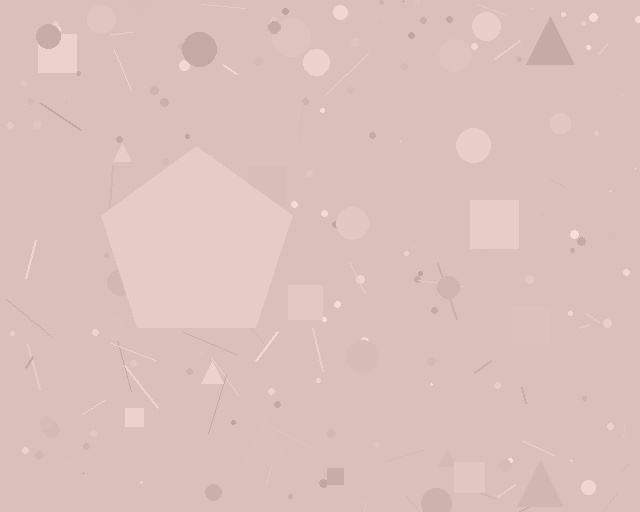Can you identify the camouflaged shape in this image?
The camouflaged shape is a pentagon.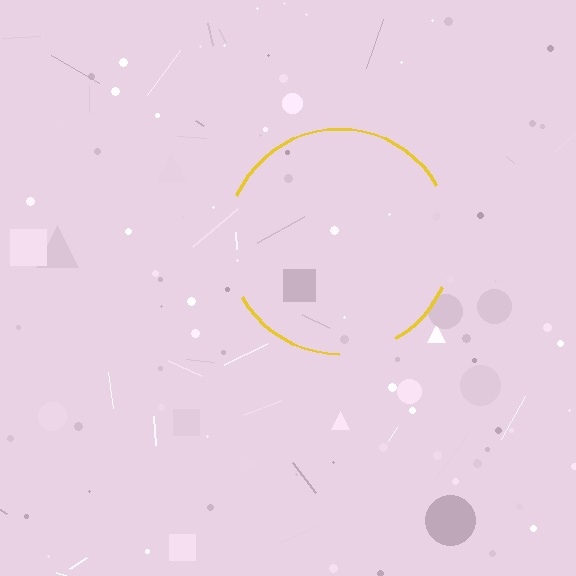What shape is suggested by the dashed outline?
The dashed outline suggests a circle.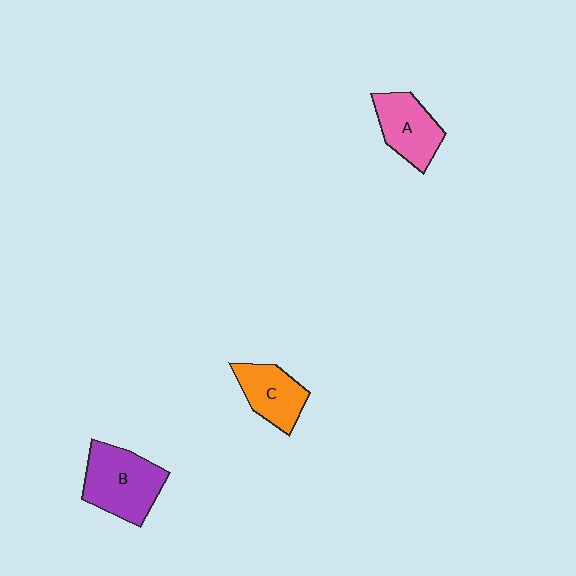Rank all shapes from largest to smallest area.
From largest to smallest: B (purple), A (pink), C (orange).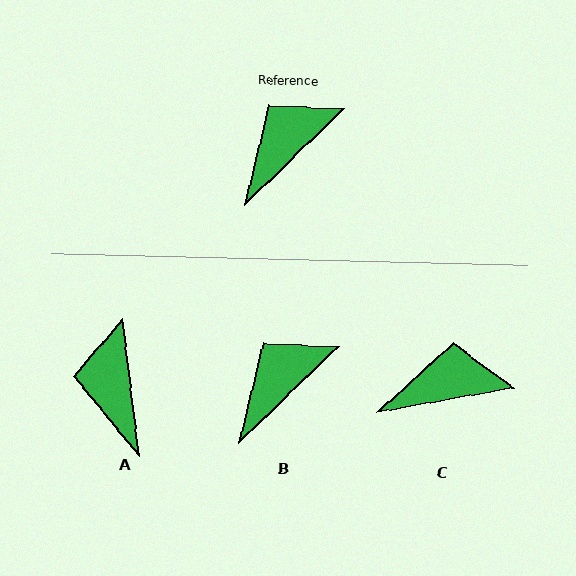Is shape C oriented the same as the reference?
No, it is off by about 34 degrees.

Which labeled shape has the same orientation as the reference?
B.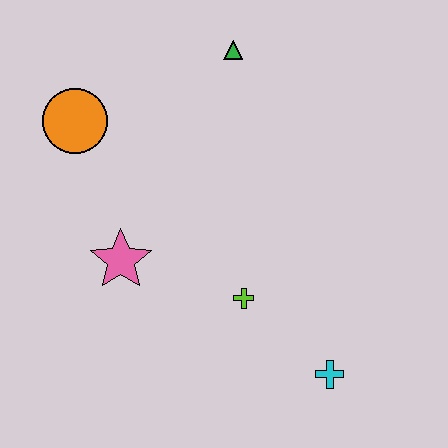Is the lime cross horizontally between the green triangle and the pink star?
No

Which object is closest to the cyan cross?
The lime cross is closest to the cyan cross.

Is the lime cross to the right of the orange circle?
Yes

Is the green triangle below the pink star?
No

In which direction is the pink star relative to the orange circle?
The pink star is below the orange circle.